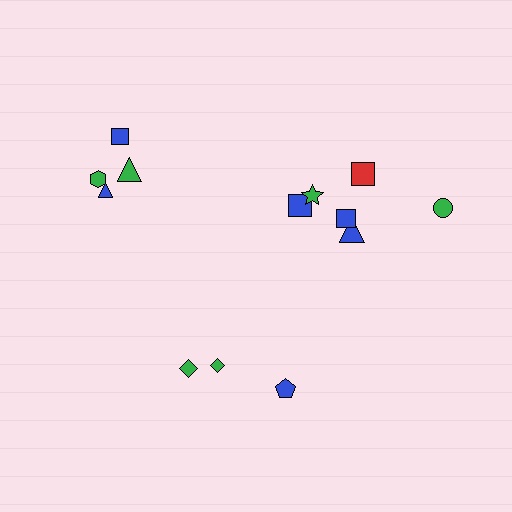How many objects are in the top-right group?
There are 6 objects.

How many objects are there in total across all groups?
There are 13 objects.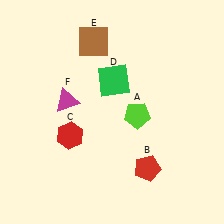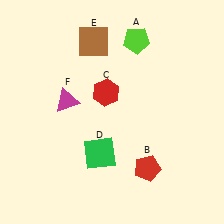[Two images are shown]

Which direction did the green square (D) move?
The green square (D) moved down.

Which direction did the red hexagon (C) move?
The red hexagon (C) moved up.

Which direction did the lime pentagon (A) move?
The lime pentagon (A) moved up.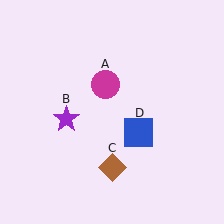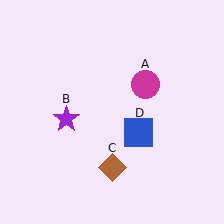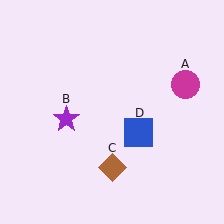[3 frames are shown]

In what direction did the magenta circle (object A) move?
The magenta circle (object A) moved right.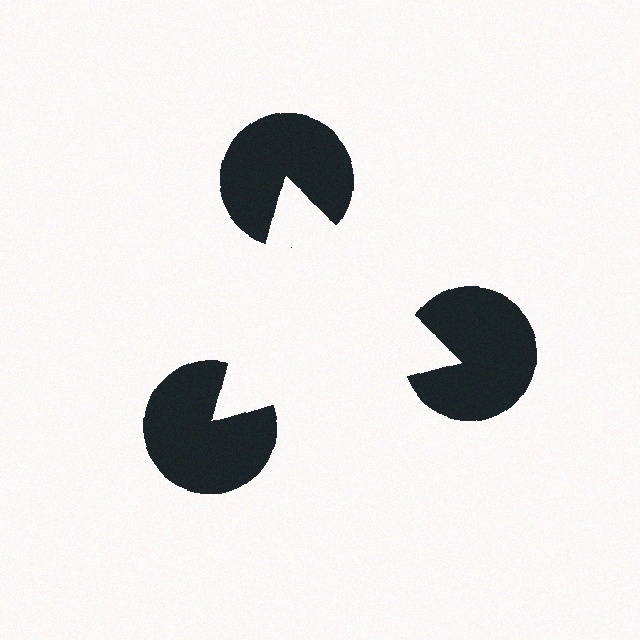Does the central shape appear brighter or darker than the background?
It typically appears slightly brighter than the background, even though no actual brightness change is drawn.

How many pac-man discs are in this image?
There are 3 — one at each vertex of the illusory triangle.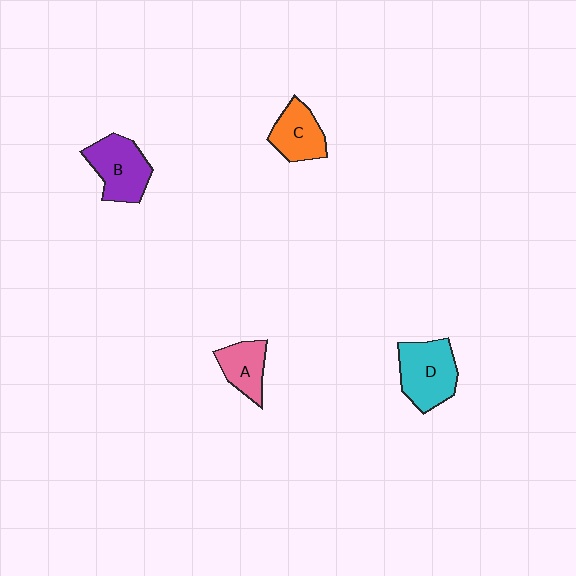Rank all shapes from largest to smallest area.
From largest to smallest: D (cyan), B (purple), C (orange), A (pink).